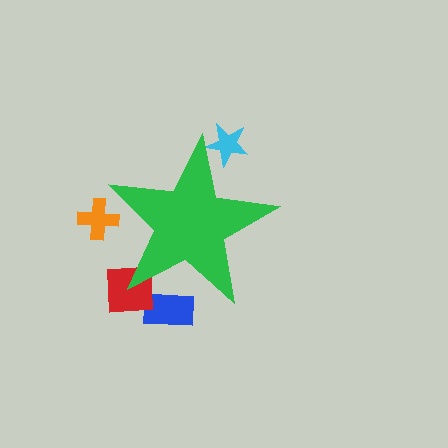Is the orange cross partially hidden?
Yes, the orange cross is partially hidden behind the green star.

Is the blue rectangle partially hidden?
Yes, the blue rectangle is partially hidden behind the green star.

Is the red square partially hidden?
Yes, the red square is partially hidden behind the green star.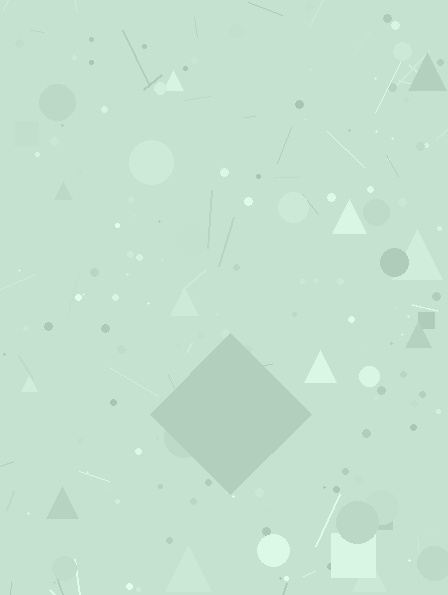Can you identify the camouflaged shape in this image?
The camouflaged shape is a diamond.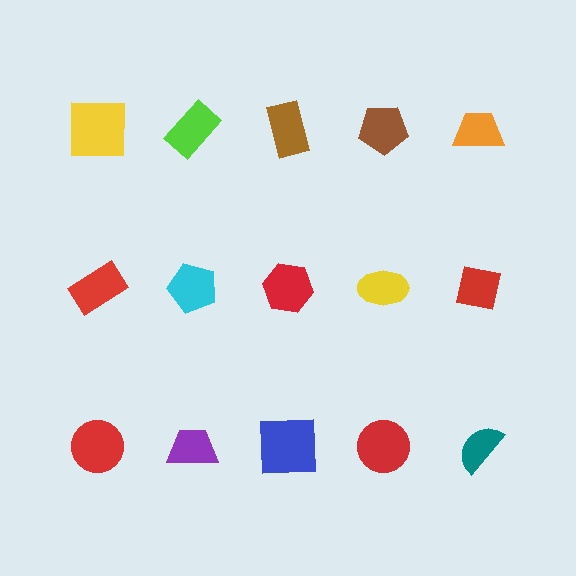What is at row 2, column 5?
A red square.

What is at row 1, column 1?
A yellow square.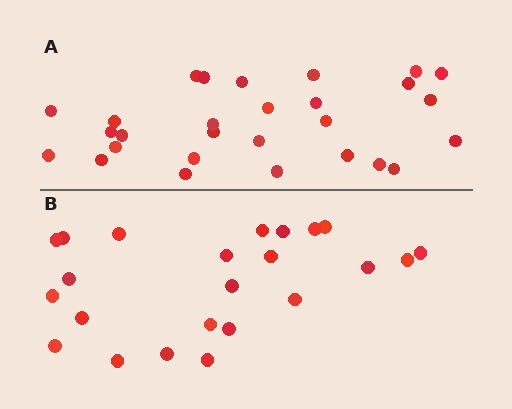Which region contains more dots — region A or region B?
Region A (the top region) has more dots.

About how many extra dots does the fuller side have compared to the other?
Region A has about 5 more dots than region B.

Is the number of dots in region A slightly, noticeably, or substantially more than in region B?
Region A has only slightly more — the two regions are fairly close. The ratio is roughly 1.2 to 1.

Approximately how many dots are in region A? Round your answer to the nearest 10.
About 30 dots. (The exact count is 28, which rounds to 30.)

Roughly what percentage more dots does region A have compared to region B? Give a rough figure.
About 20% more.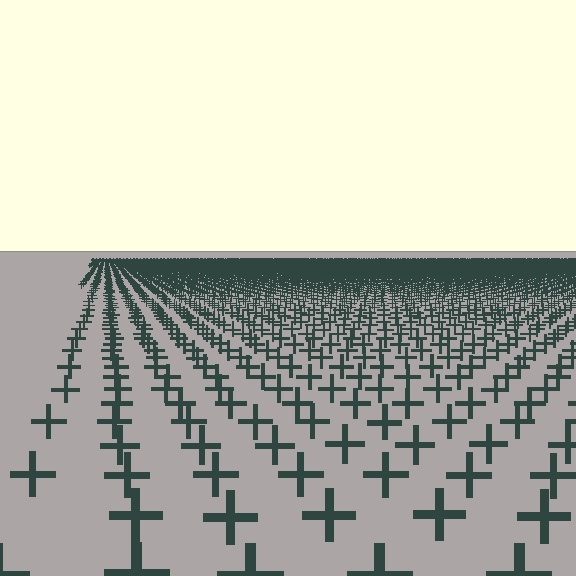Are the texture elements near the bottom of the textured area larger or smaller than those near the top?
Larger. Near the bottom, elements are closer to the viewer and appear at a bigger on-screen size.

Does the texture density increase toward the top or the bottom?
Density increases toward the top.